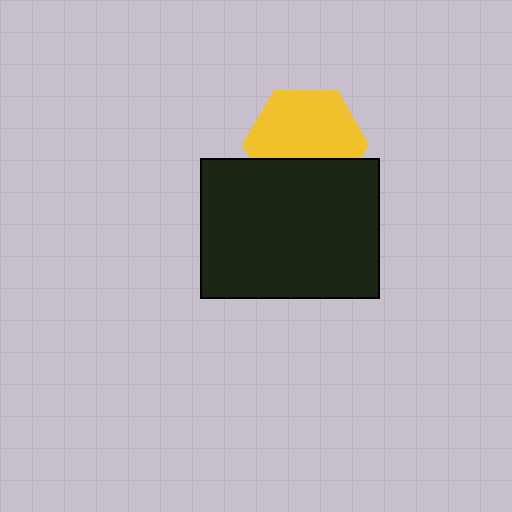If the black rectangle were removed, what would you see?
You would see the complete yellow hexagon.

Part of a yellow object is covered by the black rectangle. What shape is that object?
It is a hexagon.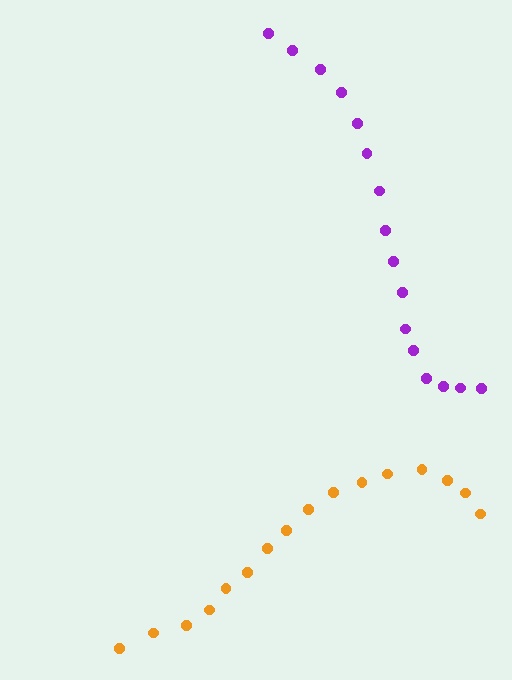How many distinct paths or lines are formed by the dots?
There are 2 distinct paths.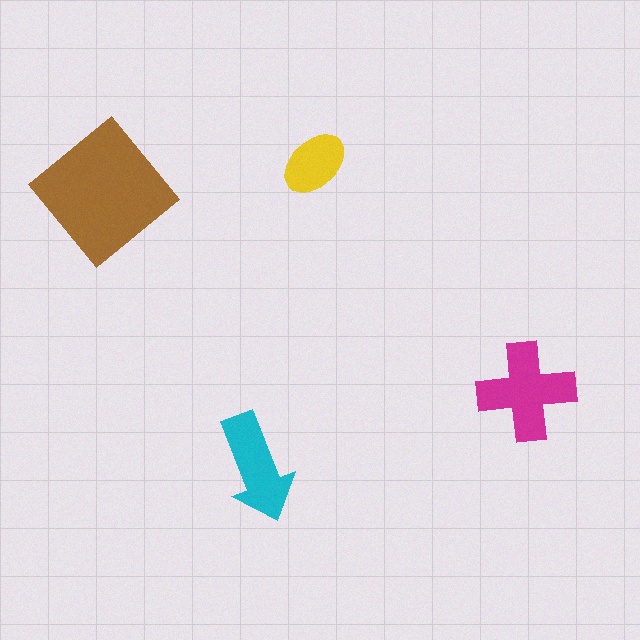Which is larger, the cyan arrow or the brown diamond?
The brown diamond.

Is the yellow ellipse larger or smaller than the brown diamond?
Smaller.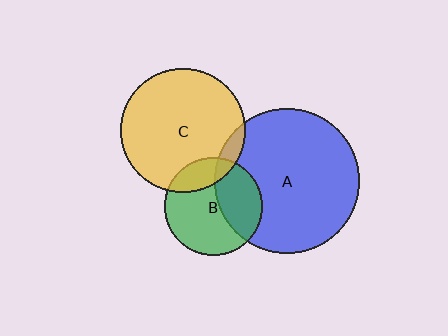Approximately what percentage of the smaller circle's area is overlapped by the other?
Approximately 5%.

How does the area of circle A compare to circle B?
Approximately 2.2 times.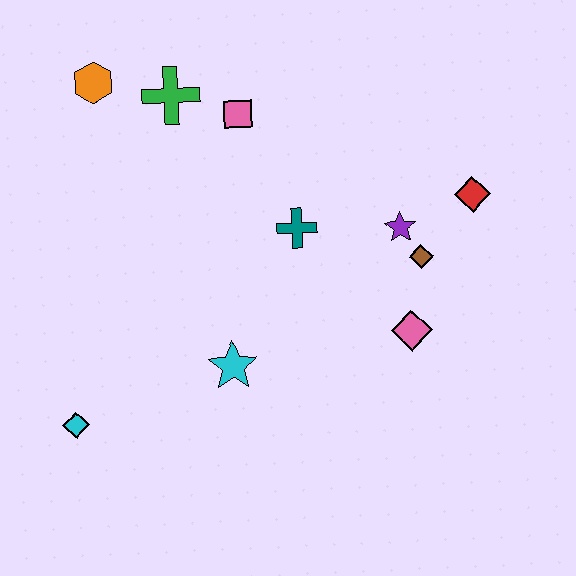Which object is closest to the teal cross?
The purple star is closest to the teal cross.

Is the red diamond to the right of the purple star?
Yes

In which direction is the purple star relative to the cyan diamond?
The purple star is to the right of the cyan diamond.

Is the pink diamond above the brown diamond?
No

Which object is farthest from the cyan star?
The orange hexagon is farthest from the cyan star.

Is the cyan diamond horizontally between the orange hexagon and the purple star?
No